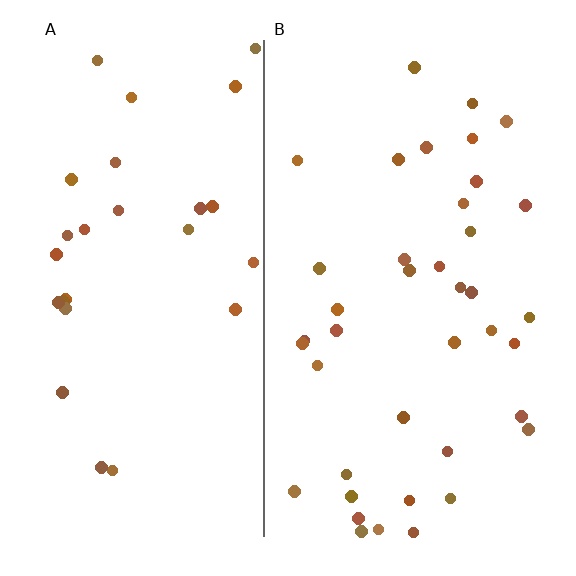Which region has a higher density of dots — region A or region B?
B (the right).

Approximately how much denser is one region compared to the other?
Approximately 1.5× — region B over region A.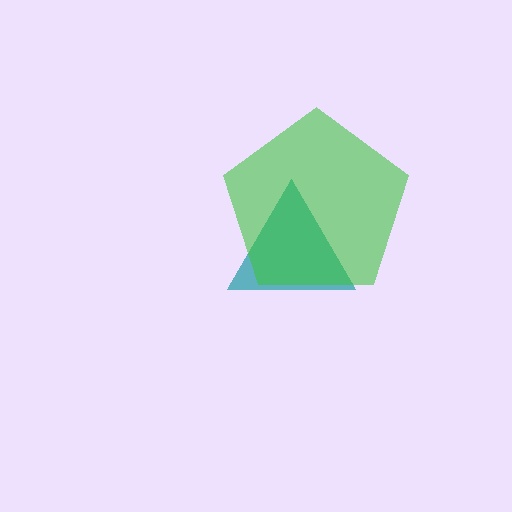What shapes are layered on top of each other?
The layered shapes are: a teal triangle, a green pentagon.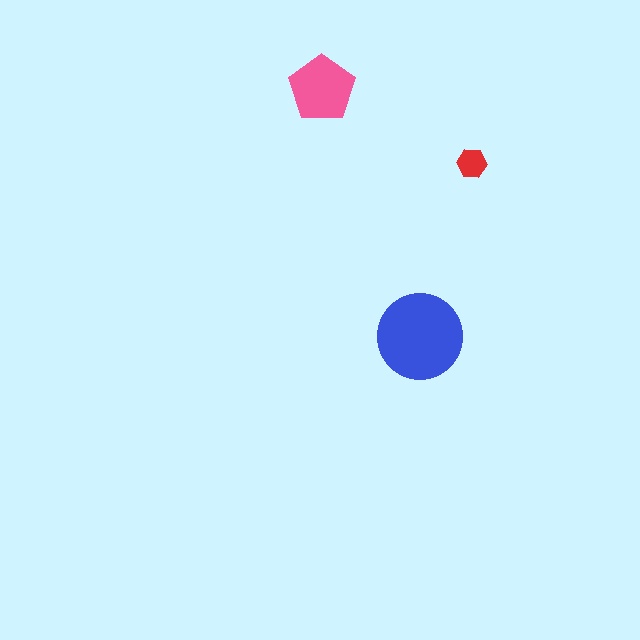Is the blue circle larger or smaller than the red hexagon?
Larger.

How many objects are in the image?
There are 3 objects in the image.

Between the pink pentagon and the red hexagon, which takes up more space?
The pink pentagon.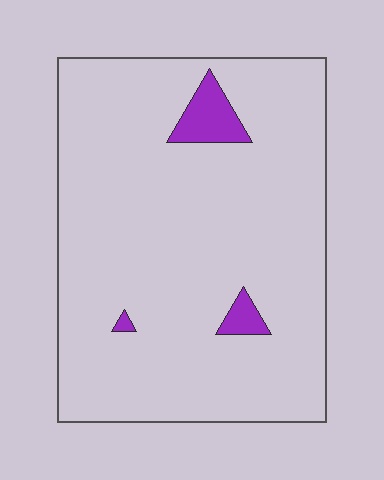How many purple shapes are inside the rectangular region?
3.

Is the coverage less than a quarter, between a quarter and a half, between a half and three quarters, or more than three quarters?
Less than a quarter.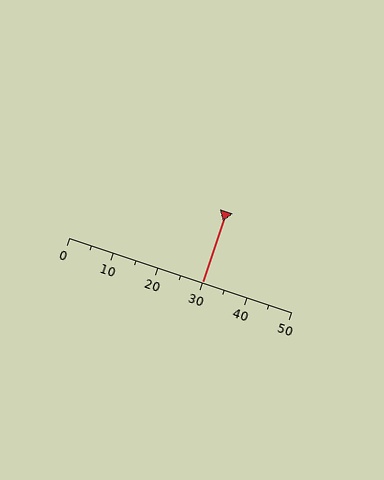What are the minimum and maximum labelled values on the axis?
The axis runs from 0 to 50.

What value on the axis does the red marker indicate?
The marker indicates approximately 30.